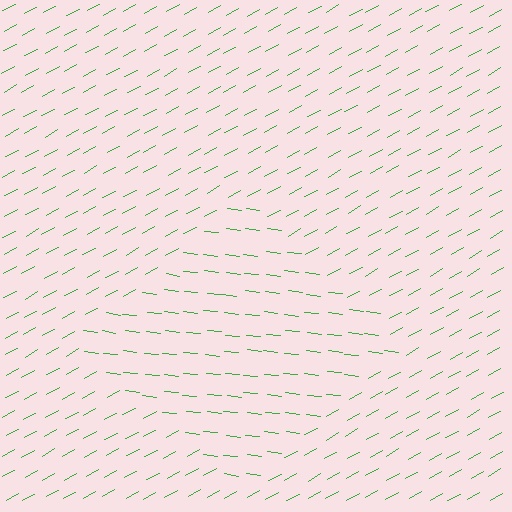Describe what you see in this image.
The image is filled with small green line segments. A diamond region in the image has lines oriented differently from the surrounding lines, creating a visible texture boundary.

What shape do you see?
I see a diamond.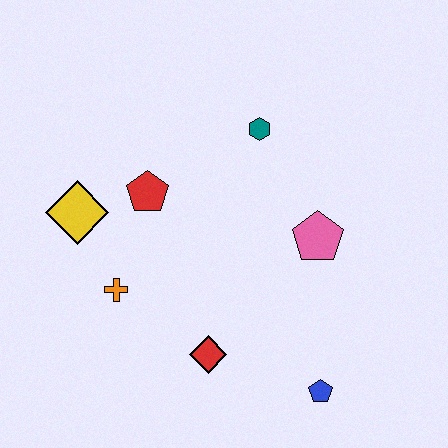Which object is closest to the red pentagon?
The yellow diamond is closest to the red pentagon.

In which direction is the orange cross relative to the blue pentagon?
The orange cross is to the left of the blue pentagon.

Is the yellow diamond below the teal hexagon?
Yes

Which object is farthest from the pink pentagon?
The yellow diamond is farthest from the pink pentagon.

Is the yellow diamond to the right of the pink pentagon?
No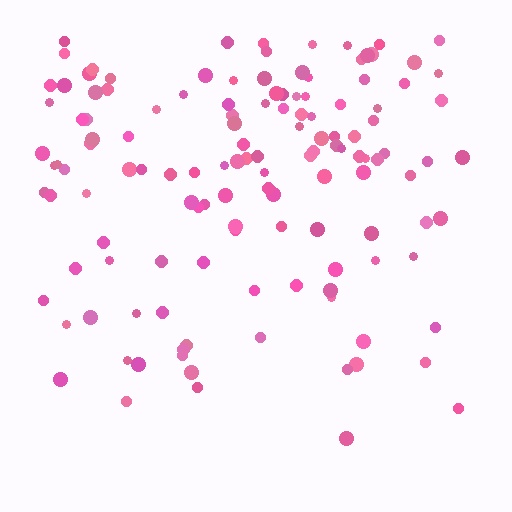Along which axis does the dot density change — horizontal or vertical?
Vertical.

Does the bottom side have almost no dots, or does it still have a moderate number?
Still a moderate number, just noticeably fewer than the top.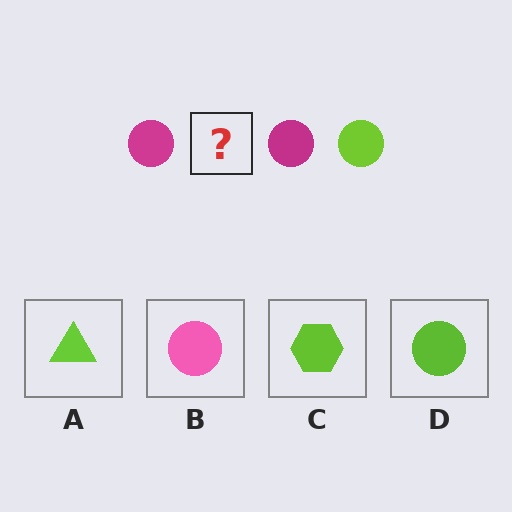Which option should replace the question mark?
Option D.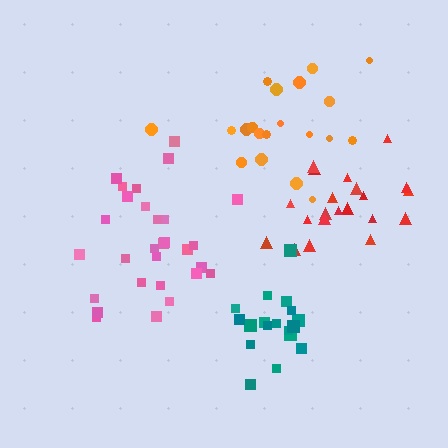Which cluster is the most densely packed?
Teal.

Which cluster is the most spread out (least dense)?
Orange.